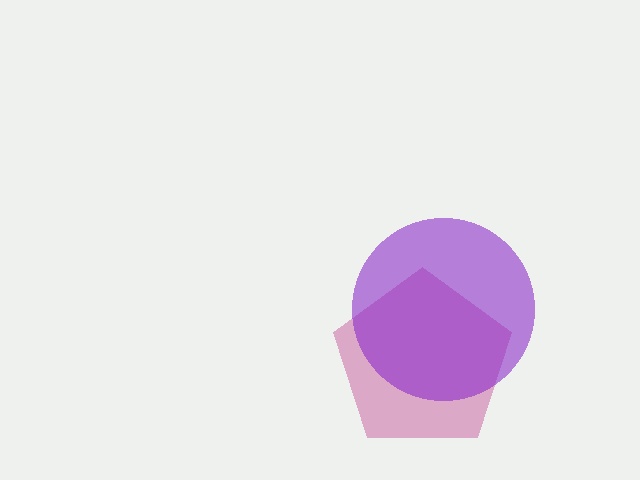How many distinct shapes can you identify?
There are 2 distinct shapes: a magenta pentagon, a purple circle.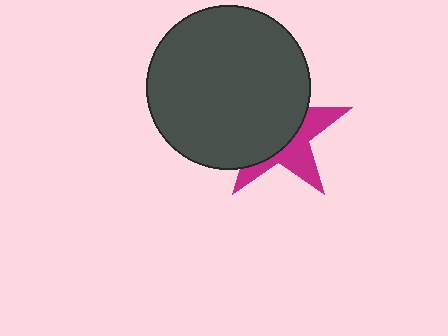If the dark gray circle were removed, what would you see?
You would see the complete magenta star.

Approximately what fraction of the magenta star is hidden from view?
Roughly 61% of the magenta star is hidden behind the dark gray circle.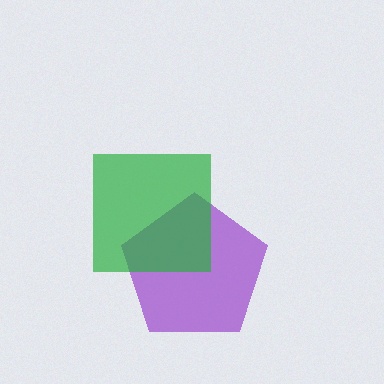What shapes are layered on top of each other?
The layered shapes are: a purple pentagon, a green square.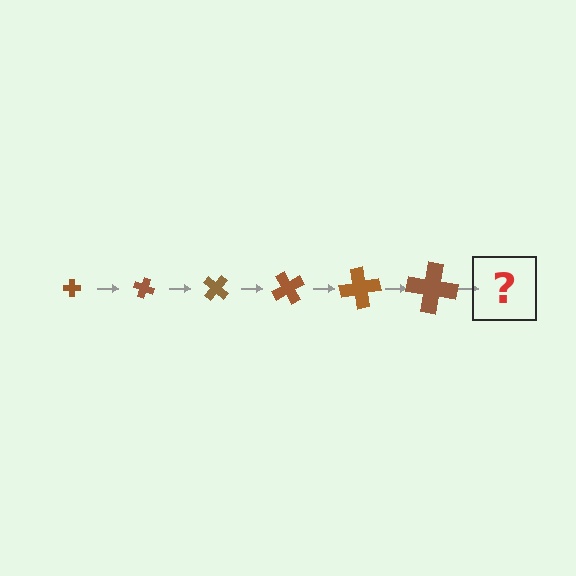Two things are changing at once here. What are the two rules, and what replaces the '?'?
The two rules are that the cross grows larger each step and it rotates 20 degrees each step. The '?' should be a cross, larger than the previous one and rotated 120 degrees from the start.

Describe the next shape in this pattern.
It should be a cross, larger than the previous one and rotated 120 degrees from the start.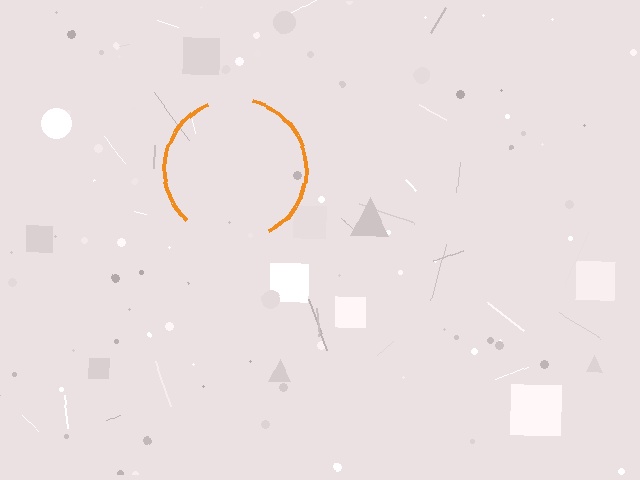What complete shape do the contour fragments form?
The contour fragments form a circle.